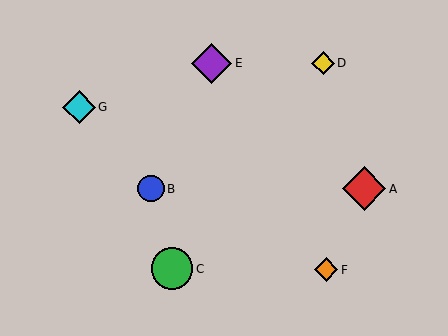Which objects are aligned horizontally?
Objects A, B are aligned horizontally.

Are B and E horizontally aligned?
No, B is at y≈189 and E is at y≈63.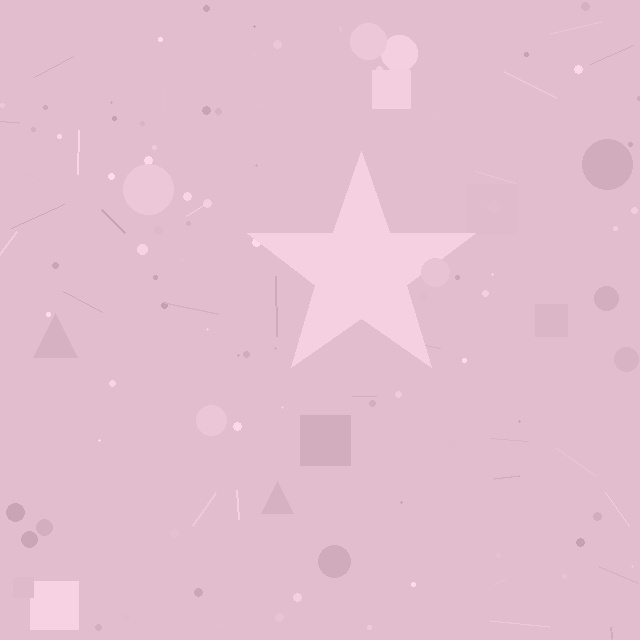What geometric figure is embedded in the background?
A star is embedded in the background.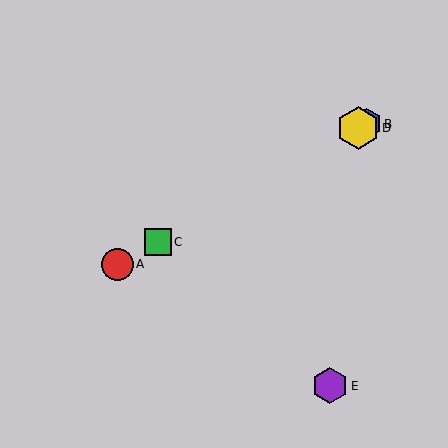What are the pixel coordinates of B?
Object B is at (366, 124).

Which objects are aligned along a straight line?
Objects A, B, C, D are aligned along a straight line.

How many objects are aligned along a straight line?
4 objects (A, B, C, D) are aligned along a straight line.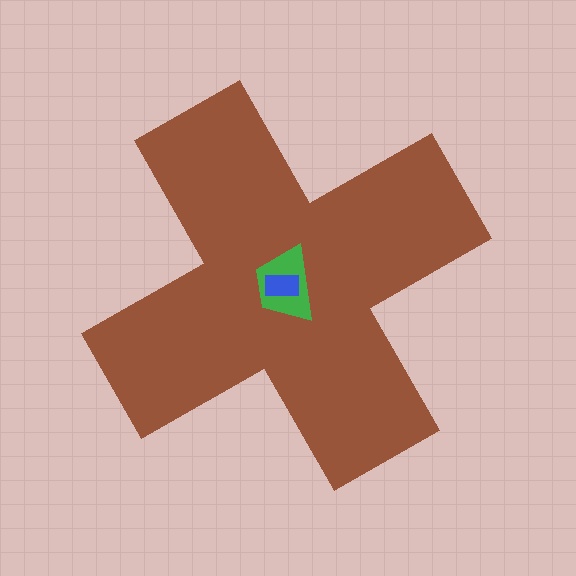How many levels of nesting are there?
3.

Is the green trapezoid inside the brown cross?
Yes.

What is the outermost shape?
The brown cross.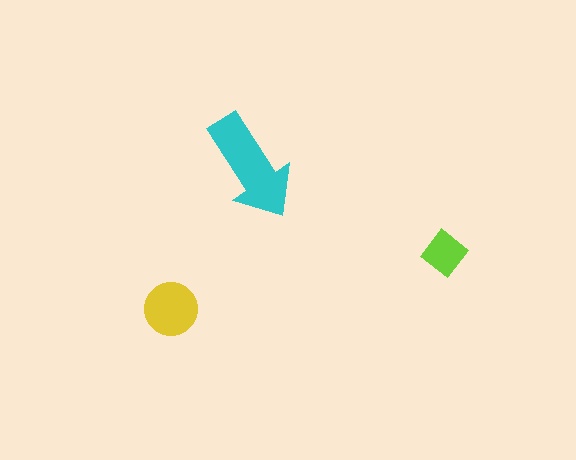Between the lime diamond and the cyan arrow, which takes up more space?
The cyan arrow.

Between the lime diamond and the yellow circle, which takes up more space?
The yellow circle.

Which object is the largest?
The cyan arrow.